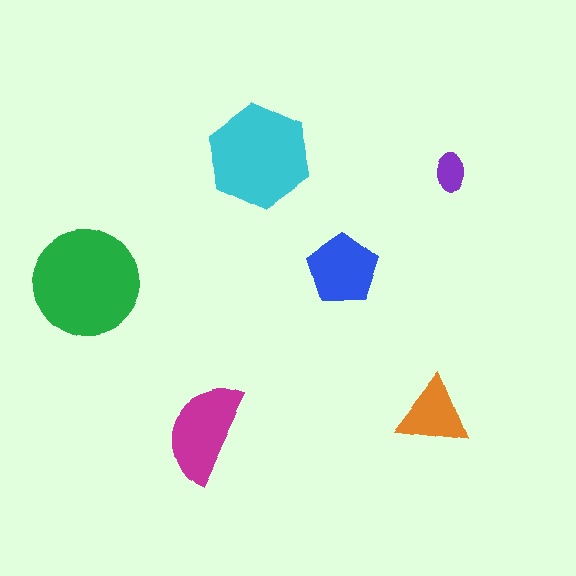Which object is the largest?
The green circle.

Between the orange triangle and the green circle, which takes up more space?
The green circle.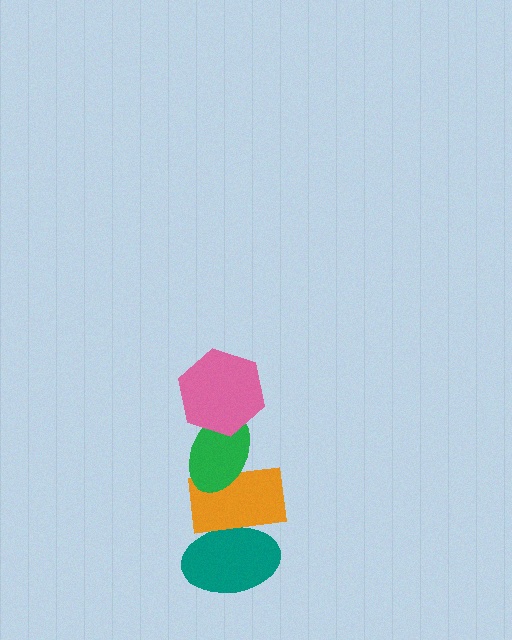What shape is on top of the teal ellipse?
The orange rectangle is on top of the teal ellipse.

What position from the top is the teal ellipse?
The teal ellipse is 4th from the top.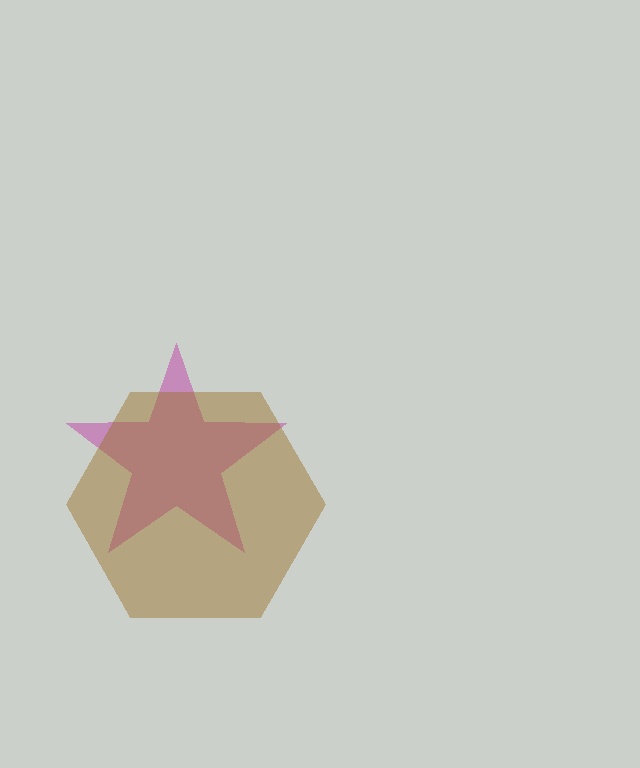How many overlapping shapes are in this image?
There are 2 overlapping shapes in the image.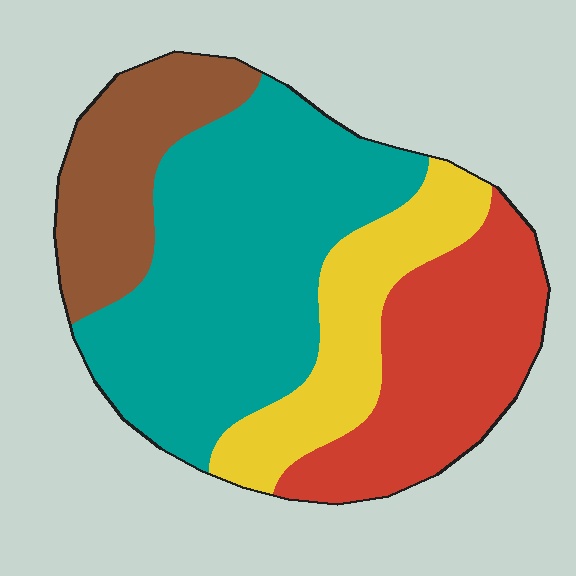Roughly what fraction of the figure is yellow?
Yellow takes up about one sixth (1/6) of the figure.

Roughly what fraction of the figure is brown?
Brown takes up about one sixth (1/6) of the figure.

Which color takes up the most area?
Teal, at roughly 40%.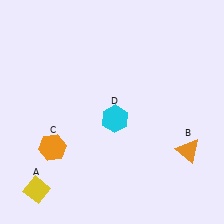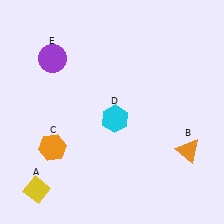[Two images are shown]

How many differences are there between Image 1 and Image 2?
There is 1 difference between the two images.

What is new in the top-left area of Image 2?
A purple circle (E) was added in the top-left area of Image 2.